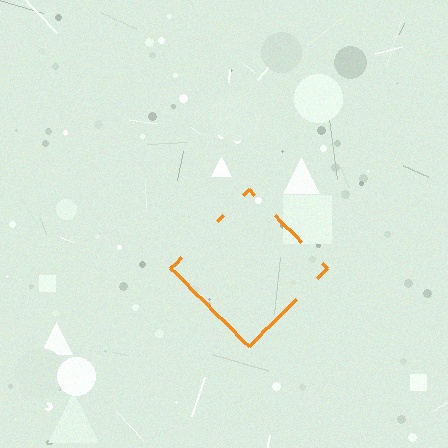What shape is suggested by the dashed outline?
The dashed outline suggests a diamond.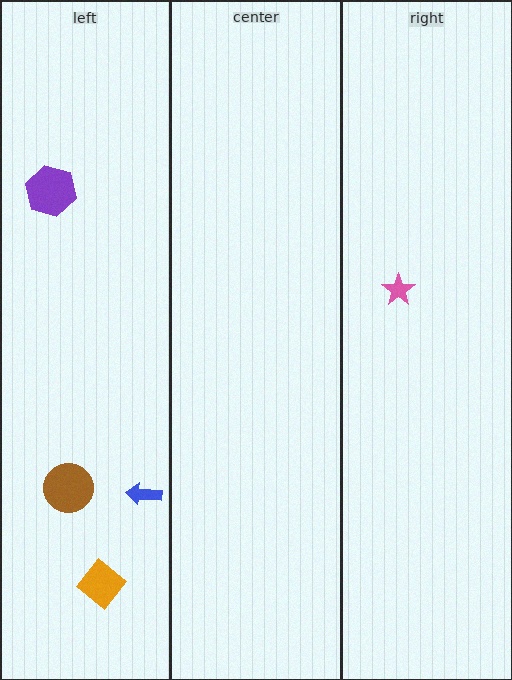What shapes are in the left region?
The blue arrow, the purple hexagon, the orange diamond, the brown circle.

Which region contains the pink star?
The right region.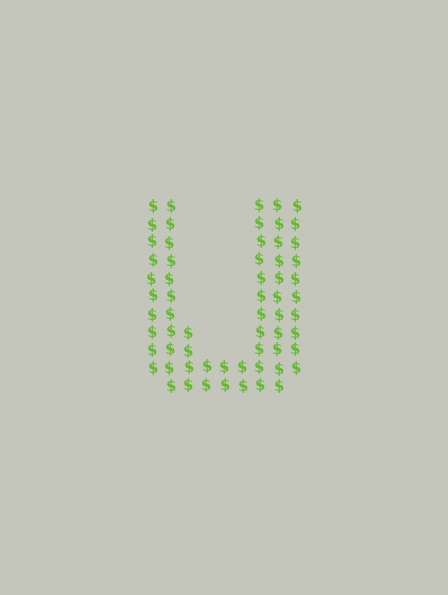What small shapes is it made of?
It is made of small dollar signs.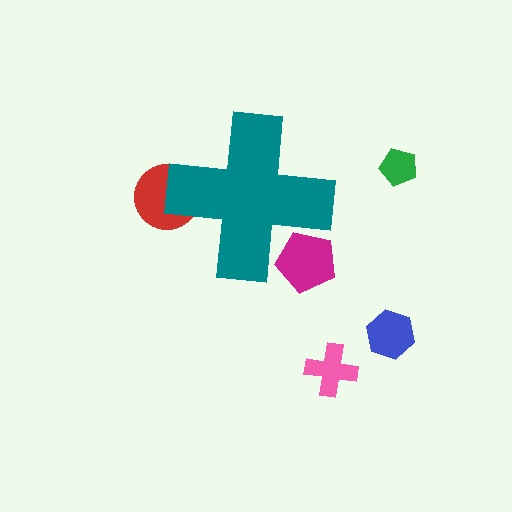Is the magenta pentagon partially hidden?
Yes, the magenta pentagon is partially hidden behind the teal cross.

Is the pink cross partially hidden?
No, the pink cross is fully visible.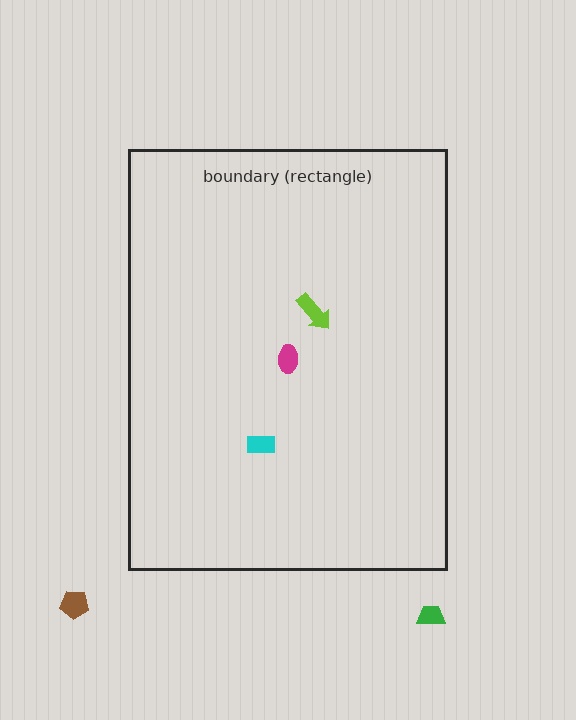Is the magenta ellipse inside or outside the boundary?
Inside.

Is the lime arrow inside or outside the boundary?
Inside.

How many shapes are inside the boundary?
3 inside, 2 outside.